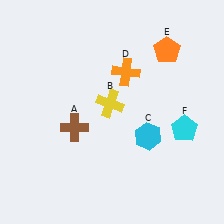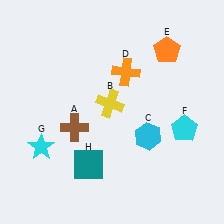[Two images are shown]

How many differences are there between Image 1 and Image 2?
There are 2 differences between the two images.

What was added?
A cyan star (G), a teal square (H) were added in Image 2.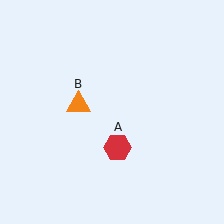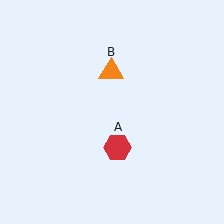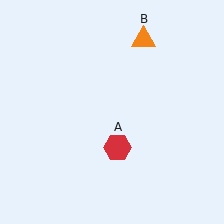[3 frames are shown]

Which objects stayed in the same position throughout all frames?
Red hexagon (object A) remained stationary.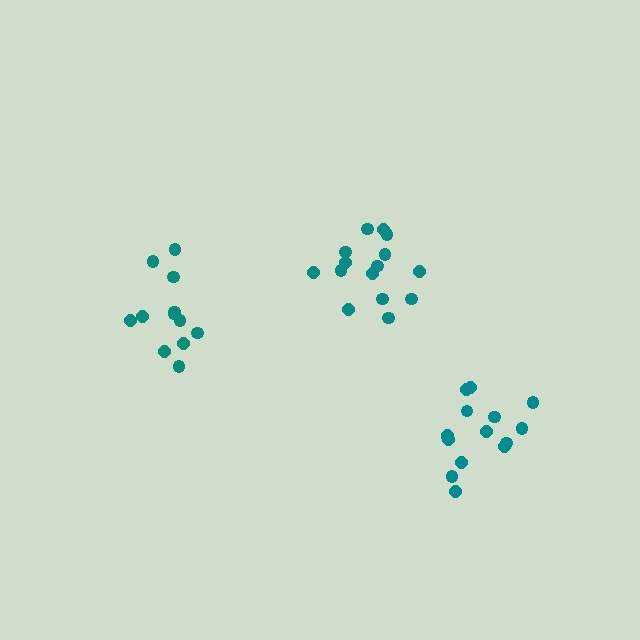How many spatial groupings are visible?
There are 3 spatial groupings.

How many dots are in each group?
Group 1: 15 dots, Group 2: 15 dots, Group 3: 12 dots (42 total).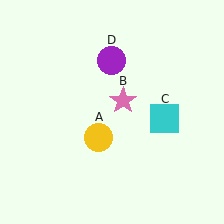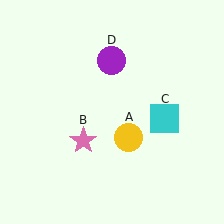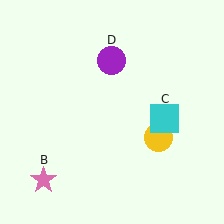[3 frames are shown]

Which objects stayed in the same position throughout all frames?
Cyan square (object C) and purple circle (object D) remained stationary.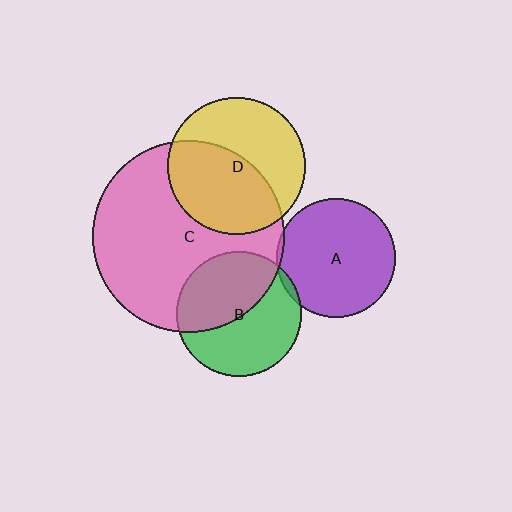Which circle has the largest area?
Circle C (pink).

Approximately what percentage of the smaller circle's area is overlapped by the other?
Approximately 5%.